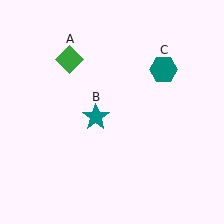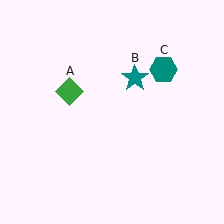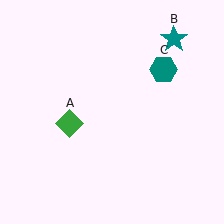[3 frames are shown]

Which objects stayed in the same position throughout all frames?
Teal hexagon (object C) remained stationary.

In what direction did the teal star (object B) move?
The teal star (object B) moved up and to the right.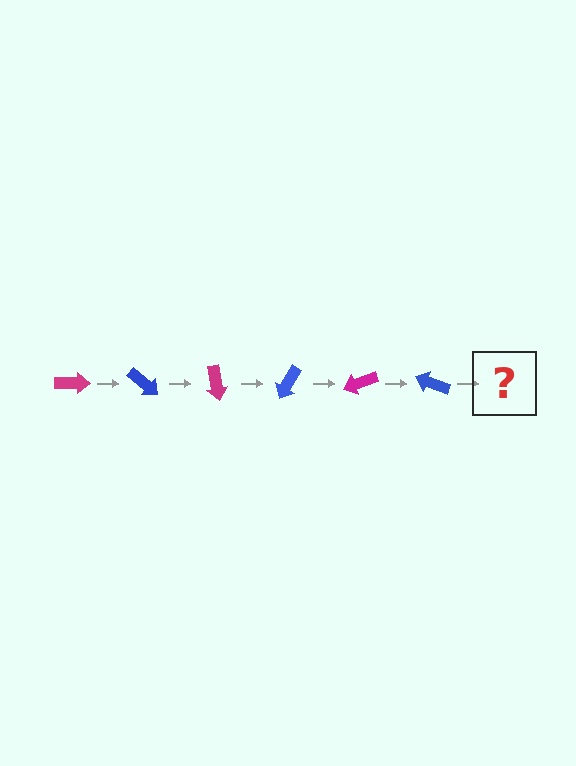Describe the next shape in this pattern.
It should be a magenta arrow, rotated 240 degrees from the start.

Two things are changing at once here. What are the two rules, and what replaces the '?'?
The two rules are that it rotates 40 degrees each step and the color cycles through magenta and blue. The '?' should be a magenta arrow, rotated 240 degrees from the start.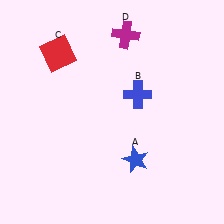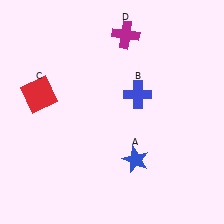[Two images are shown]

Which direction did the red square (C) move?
The red square (C) moved down.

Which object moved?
The red square (C) moved down.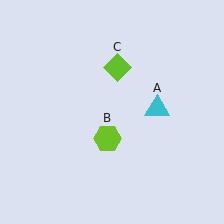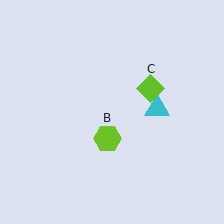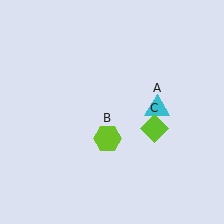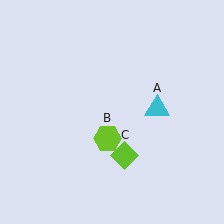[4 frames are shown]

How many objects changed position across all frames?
1 object changed position: lime diamond (object C).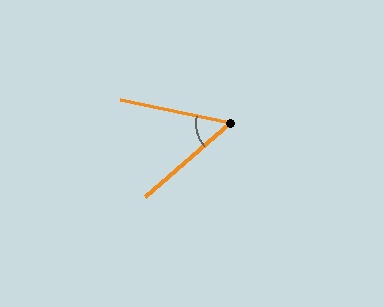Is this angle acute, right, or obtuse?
It is acute.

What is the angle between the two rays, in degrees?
Approximately 53 degrees.